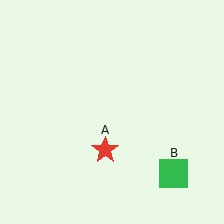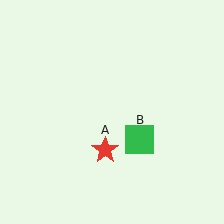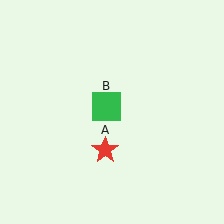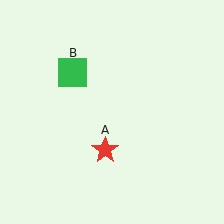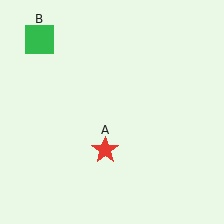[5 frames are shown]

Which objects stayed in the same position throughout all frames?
Red star (object A) remained stationary.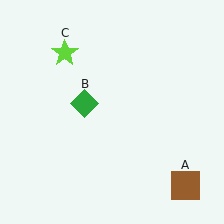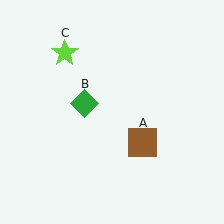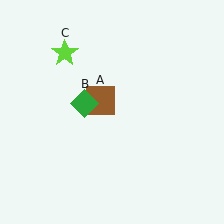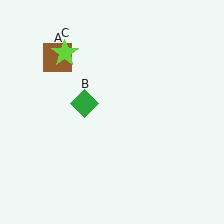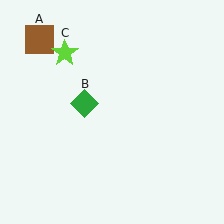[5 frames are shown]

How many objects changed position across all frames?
1 object changed position: brown square (object A).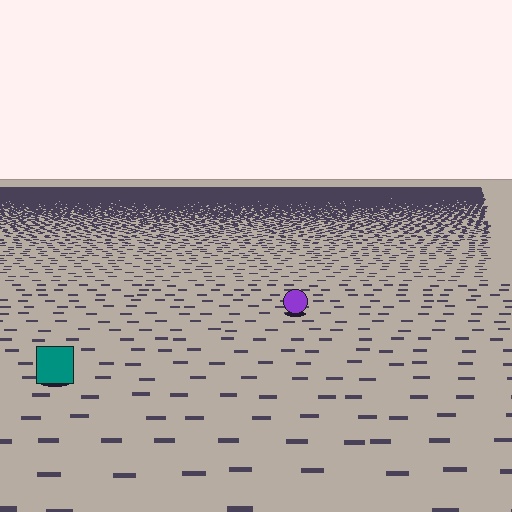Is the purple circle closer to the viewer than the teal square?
No. The teal square is closer — you can tell from the texture gradient: the ground texture is coarser near it.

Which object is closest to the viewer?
The teal square is closest. The texture marks near it are larger and more spread out.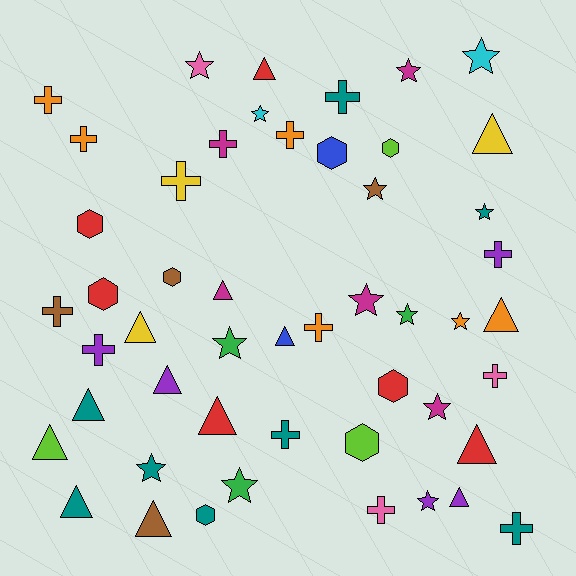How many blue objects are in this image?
There are 2 blue objects.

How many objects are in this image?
There are 50 objects.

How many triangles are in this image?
There are 14 triangles.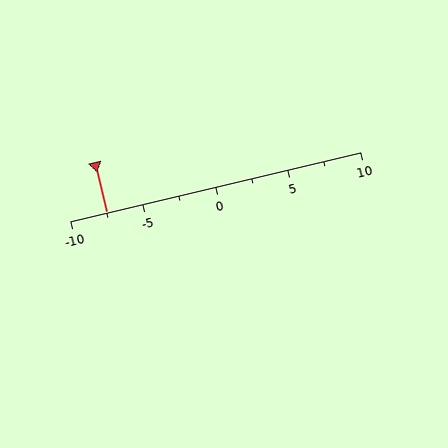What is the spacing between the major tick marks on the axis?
The major ticks are spaced 5 apart.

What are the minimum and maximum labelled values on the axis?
The axis runs from -10 to 10.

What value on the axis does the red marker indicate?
The marker indicates approximately -7.5.